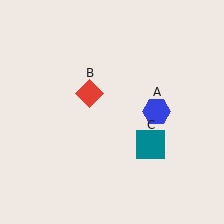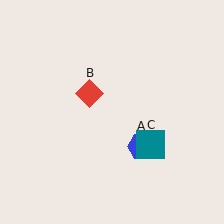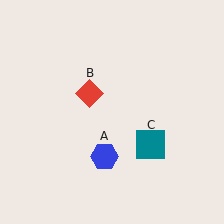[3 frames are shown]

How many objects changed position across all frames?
1 object changed position: blue hexagon (object A).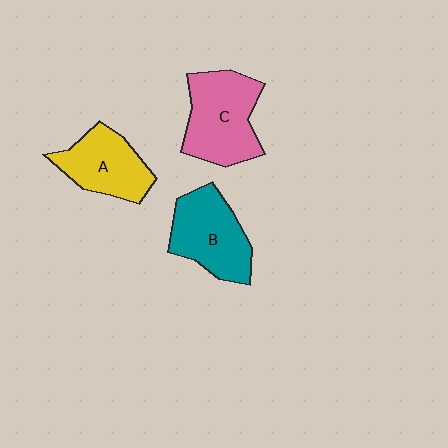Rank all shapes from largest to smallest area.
From largest to smallest: C (pink), B (teal), A (yellow).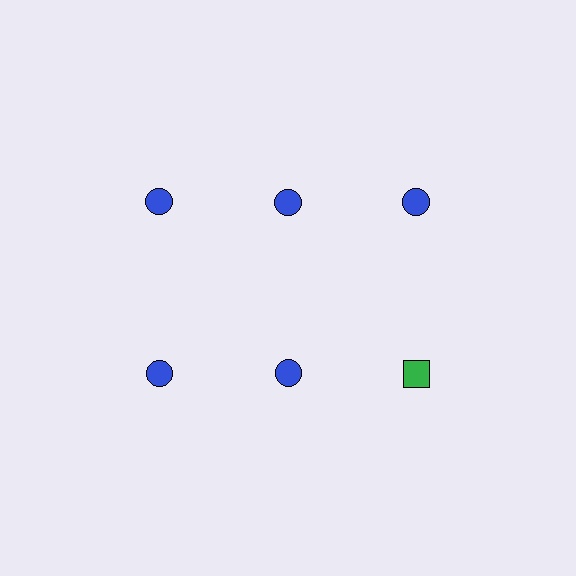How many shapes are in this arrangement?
There are 6 shapes arranged in a grid pattern.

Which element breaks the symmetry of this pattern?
The green square in the second row, center column breaks the symmetry. All other shapes are blue circles.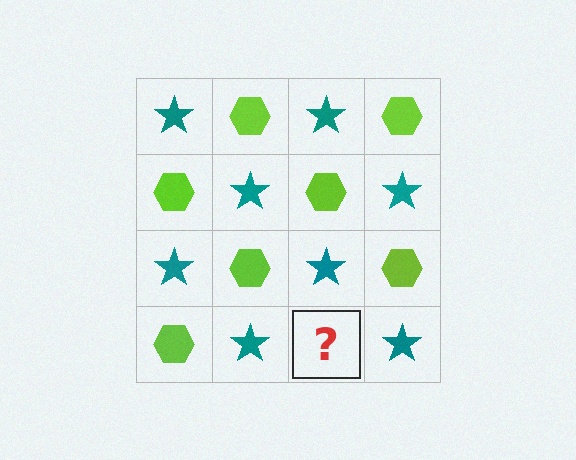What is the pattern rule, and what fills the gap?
The rule is that it alternates teal star and lime hexagon in a checkerboard pattern. The gap should be filled with a lime hexagon.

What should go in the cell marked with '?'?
The missing cell should contain a lime hexagon.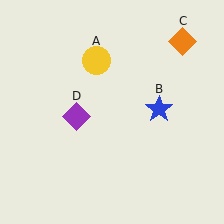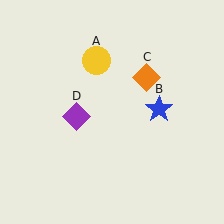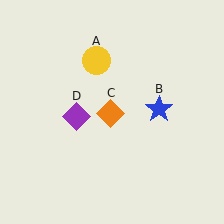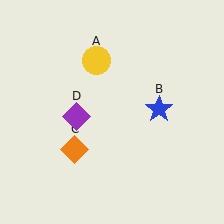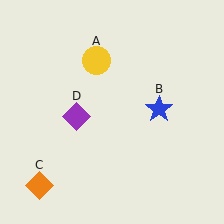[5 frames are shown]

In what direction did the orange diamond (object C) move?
The orange diamond (object C) moved down and to the left.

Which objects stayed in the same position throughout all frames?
Yellow circle (object A) and blue star (object B) and purple diamond (object D) remained stationary.